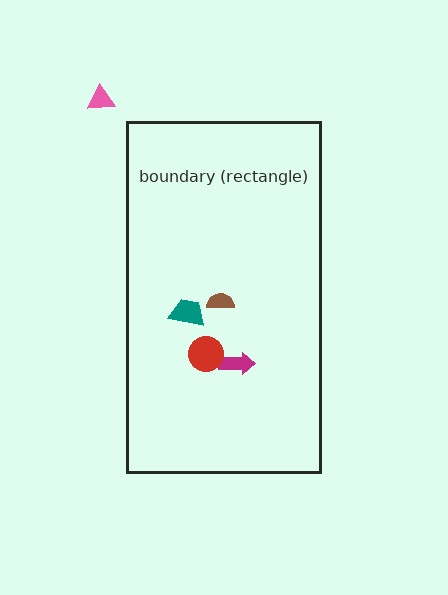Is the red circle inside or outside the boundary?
Inside.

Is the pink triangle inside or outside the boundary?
Outside.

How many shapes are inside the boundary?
4 inside, 1 outside.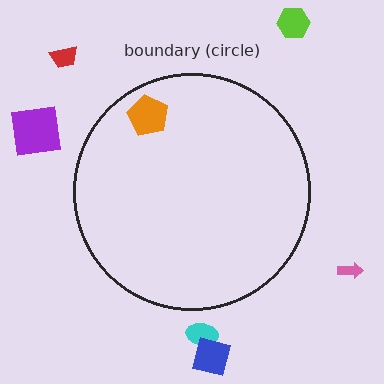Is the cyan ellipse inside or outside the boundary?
Outside.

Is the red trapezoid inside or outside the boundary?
Outside.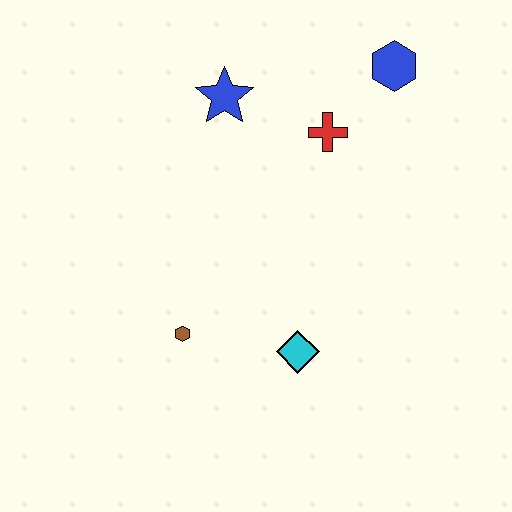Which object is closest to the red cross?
The blue hexagon is closest to the red cross.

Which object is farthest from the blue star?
The cyan diamond is farthest from the blue star.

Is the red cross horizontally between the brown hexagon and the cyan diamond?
No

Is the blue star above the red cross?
Yes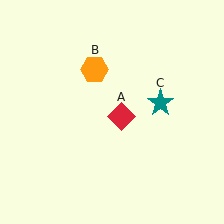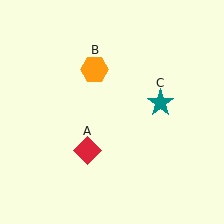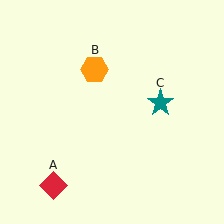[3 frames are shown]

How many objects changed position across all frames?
1 object changed position: red diamond (object A).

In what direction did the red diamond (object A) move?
The red diamond (object A) moved down and to the left.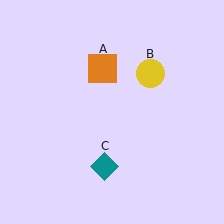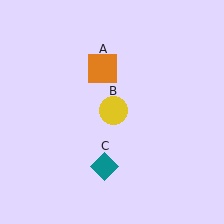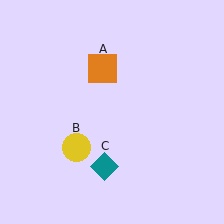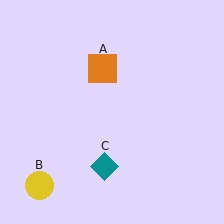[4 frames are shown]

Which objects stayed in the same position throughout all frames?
Orange square (object A) and teal diamond (object C) remained stationary.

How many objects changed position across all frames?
1 object changed position: yellow circle (object B).